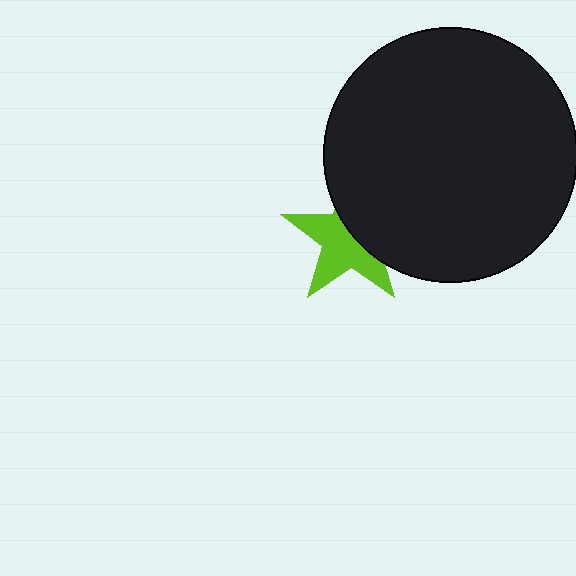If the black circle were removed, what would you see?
You would see the complete lime star.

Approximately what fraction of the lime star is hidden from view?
Roughly 43% of the lime star is hidden behind the black circle.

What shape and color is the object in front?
The object in front is a black circle.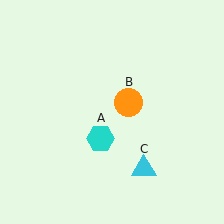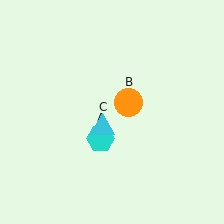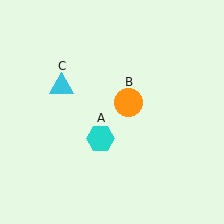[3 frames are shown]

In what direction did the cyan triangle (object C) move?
The cyan triangle (object C) moved up and to the left.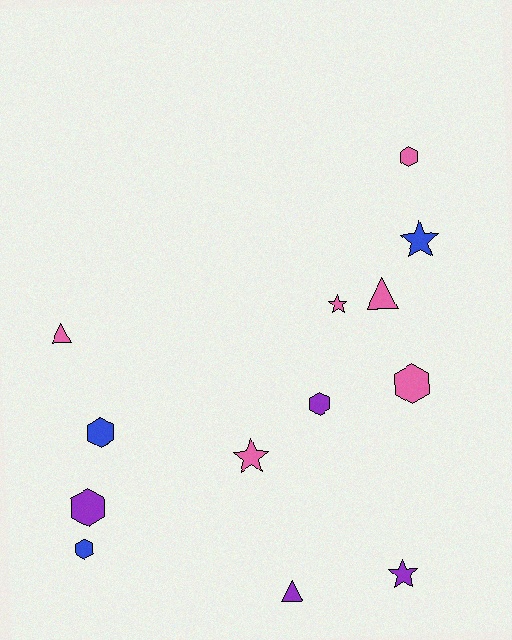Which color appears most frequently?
Pink, with 6 objects.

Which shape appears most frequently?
Hexagon, with 6 objects.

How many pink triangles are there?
There are 2 pink triangles.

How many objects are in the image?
There are 13 objects.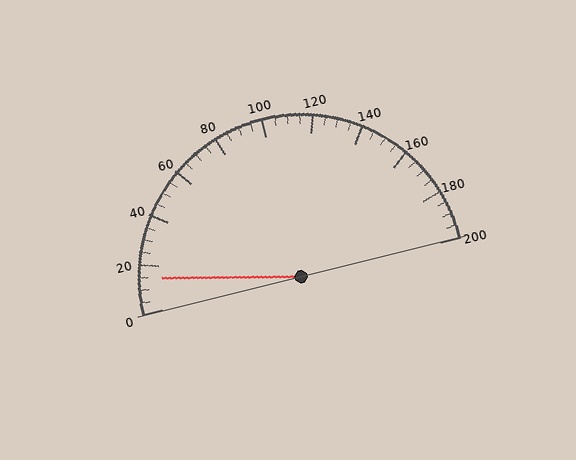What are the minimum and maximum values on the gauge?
The gauge ranges from 0 to 200.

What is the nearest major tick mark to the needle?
The nearest major tick mark is 20.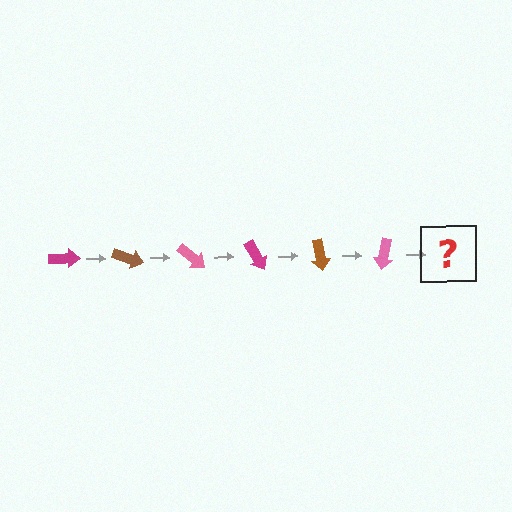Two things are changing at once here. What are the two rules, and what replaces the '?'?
The two rules are that it rotates 20 degrees each step and the color cycles through magenta, brown, and pink. The '?' should be a magenta arrow, rotated 120 degrees from the start.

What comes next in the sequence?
The next element should be a magenta arrow, rotated 120 degrees from the start.